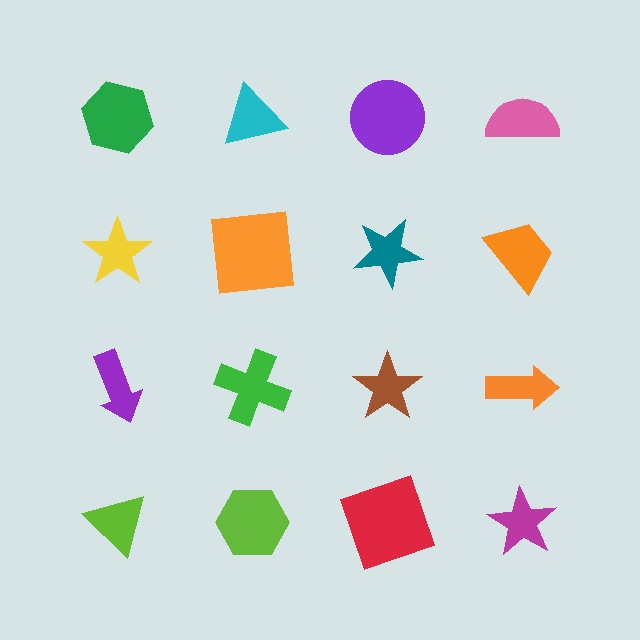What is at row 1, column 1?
A green hexagon.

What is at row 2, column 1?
A yellow star.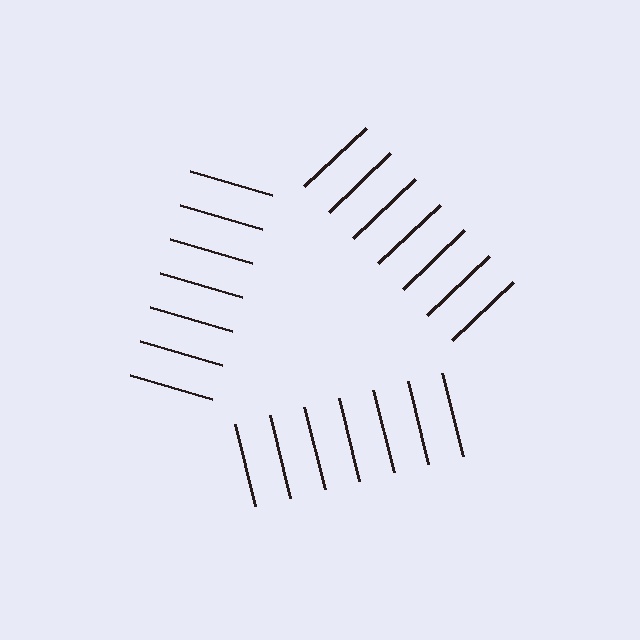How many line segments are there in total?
21 — 7 along each of the 3 edges.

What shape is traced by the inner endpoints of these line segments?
An illusory triangle — the line segments terminate on its edges but no continuous stroke is drawn.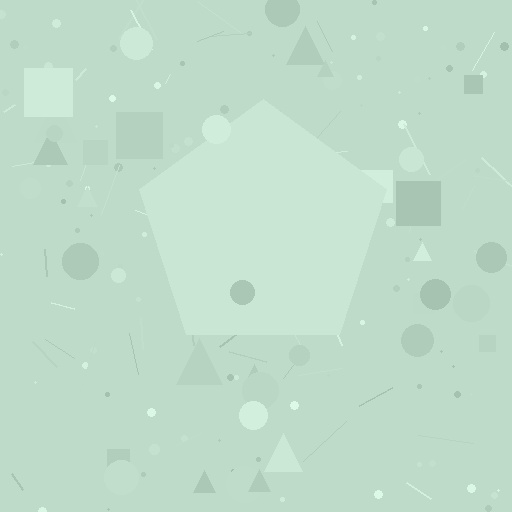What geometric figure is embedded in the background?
A pentagon is embedded in the background.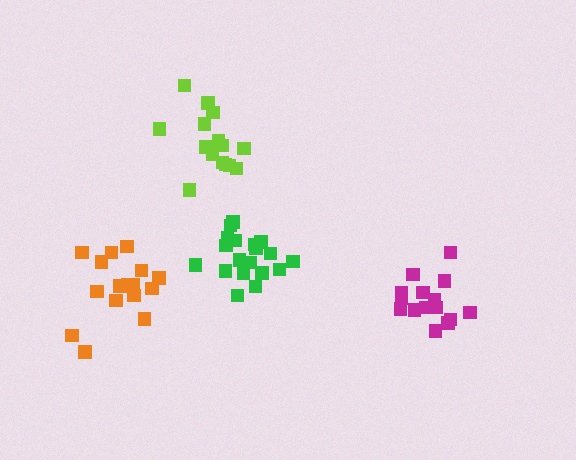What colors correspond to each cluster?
The clusters are colored: orange, magenta, green, lime.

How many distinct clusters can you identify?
There are 4 distinct clusters.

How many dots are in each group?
Group 1: 16 dots, Group 2: 15 dots, Group 3: 19 dots, Group 4: 15 dots (65 total).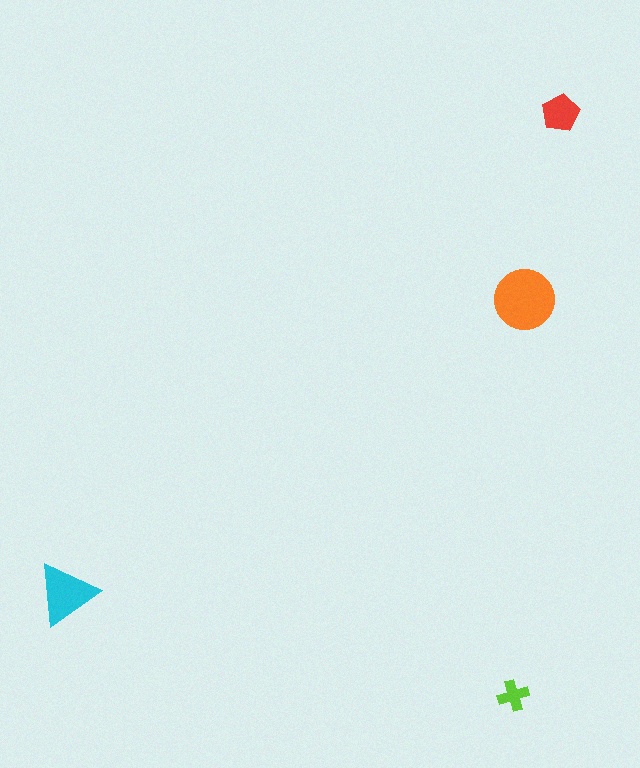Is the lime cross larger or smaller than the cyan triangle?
Smaller.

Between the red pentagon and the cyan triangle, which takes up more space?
The cyan triangle.